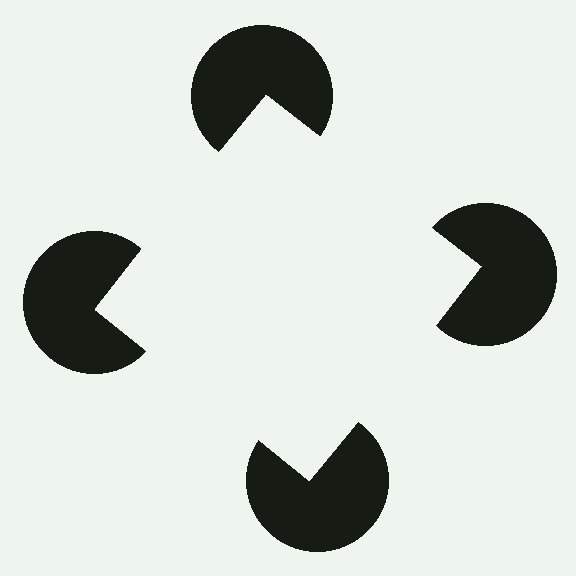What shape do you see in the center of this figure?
An illusory square — its edges are inferred from the aligned wedge cuts in the pac-man discs, not physically drawn.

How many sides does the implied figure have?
4 sides.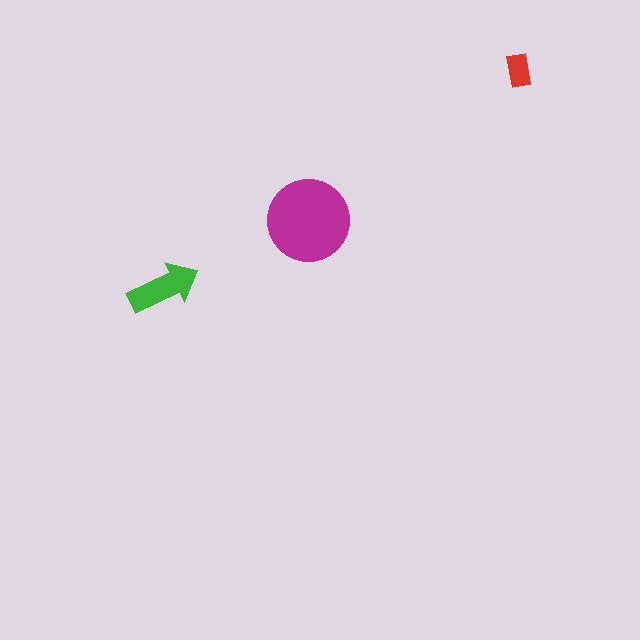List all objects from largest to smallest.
The magenta circle, the green arrow, the red rectangle.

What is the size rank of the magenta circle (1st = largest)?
1st.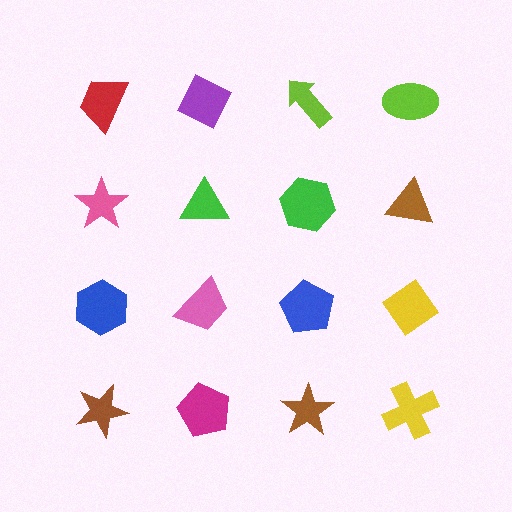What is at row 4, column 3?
A brown star.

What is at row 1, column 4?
A lime ellipse.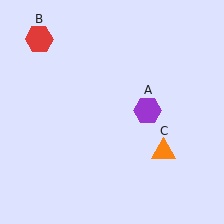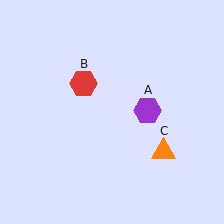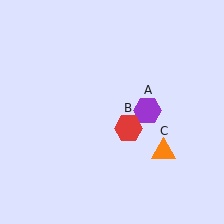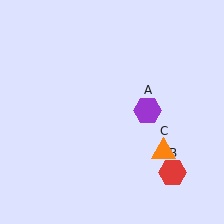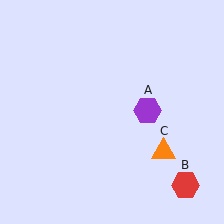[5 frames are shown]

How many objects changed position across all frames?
1 object changed position: red hexagon (object B).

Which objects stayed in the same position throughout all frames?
Purple hexagon (object A) and orange triangle (object C) remained stationary.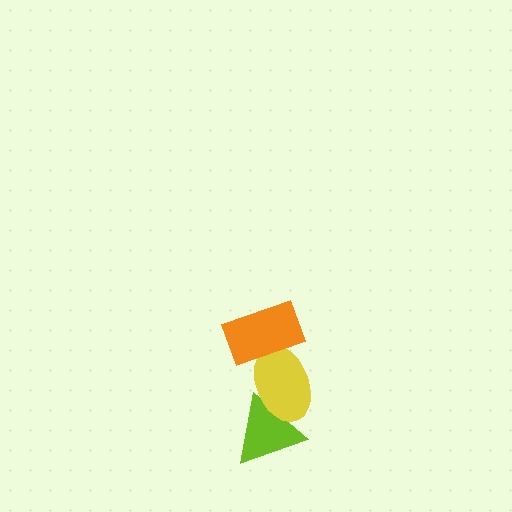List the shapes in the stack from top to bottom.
From top to bottom: the orange rectangle, the yellow ellipse, the lime triangle.